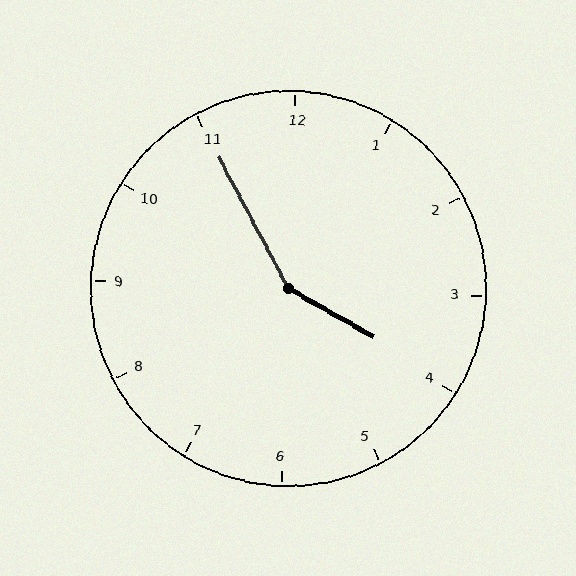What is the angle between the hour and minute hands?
Approximately 148 degrees.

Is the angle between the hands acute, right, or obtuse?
It is obtuse.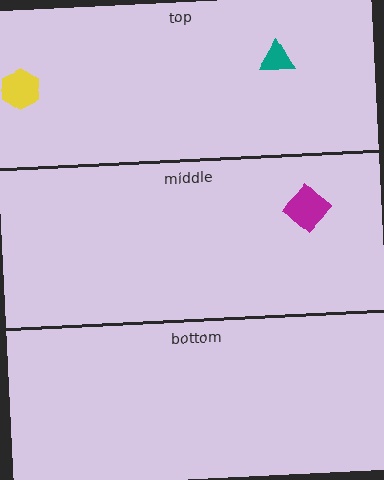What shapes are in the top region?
The teal triangle, the yellow hexagon.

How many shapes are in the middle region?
1.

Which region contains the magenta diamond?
The middle region.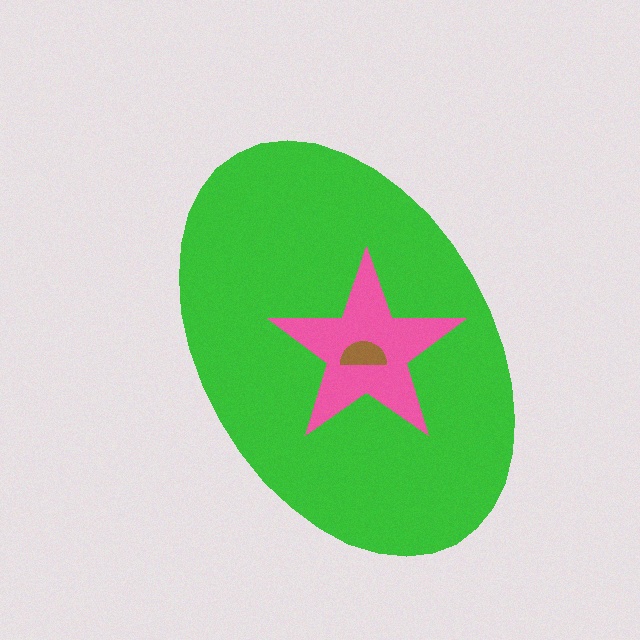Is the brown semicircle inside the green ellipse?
Yes.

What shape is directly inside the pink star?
The brown semicircle.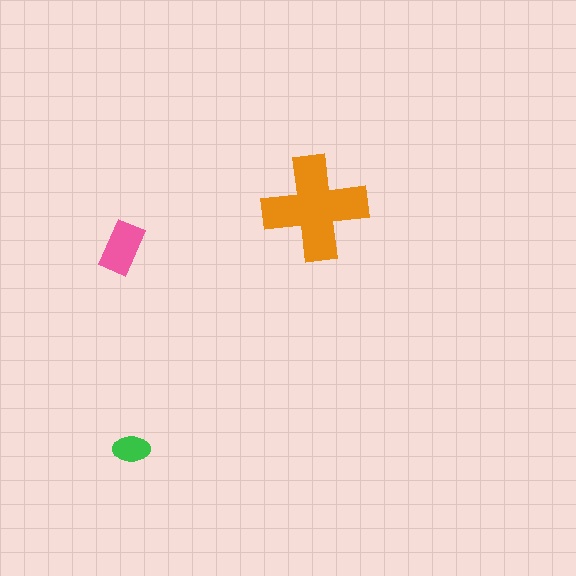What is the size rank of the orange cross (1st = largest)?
1st.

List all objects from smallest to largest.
The green ellipse, the pink rectangle, the orange cross.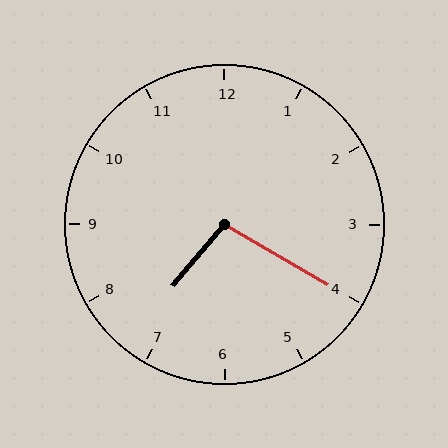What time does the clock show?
7:20.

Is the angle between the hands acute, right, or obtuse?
It is obtuse.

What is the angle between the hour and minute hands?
Approximately 100 degrees.